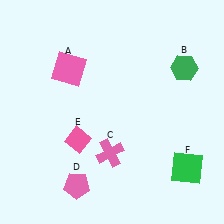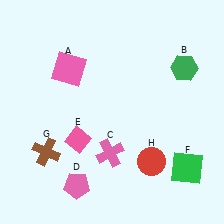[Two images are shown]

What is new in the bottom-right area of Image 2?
A red circle (H) was added in the bottom-right area of Image 2.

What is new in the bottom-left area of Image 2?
A brown cross (G) was added in the bottom-left area of Image 2.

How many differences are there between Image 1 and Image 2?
There are 2 differences between the two images.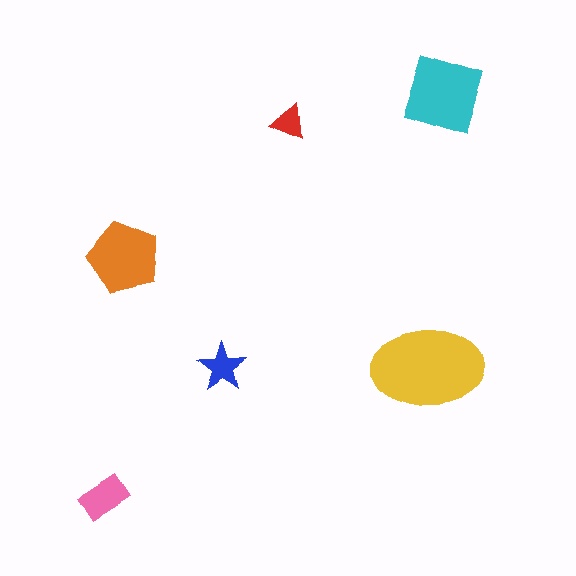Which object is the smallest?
The red triangle.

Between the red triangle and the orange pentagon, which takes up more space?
The orange pentagon.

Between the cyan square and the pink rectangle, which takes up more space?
The cyan square.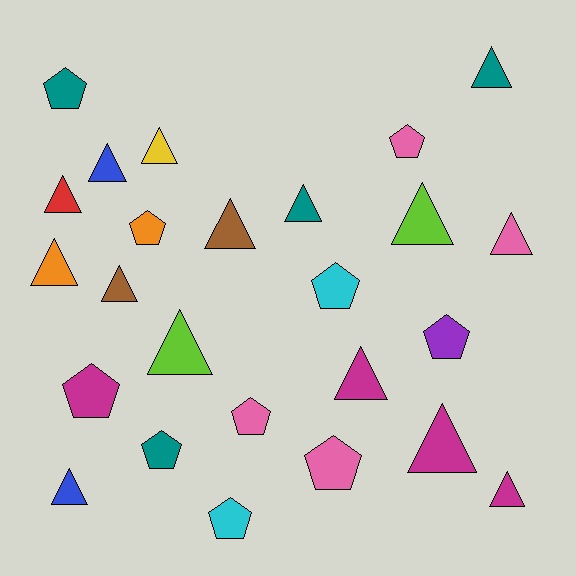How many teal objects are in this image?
There are 4 teal objects.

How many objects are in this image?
There are 25 objects.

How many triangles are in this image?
There are 15 triangles.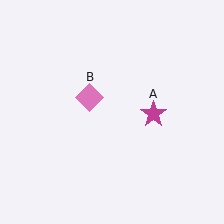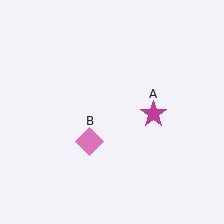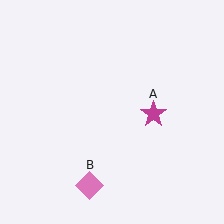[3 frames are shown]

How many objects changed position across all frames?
1 object changed position: pink diamond (object B).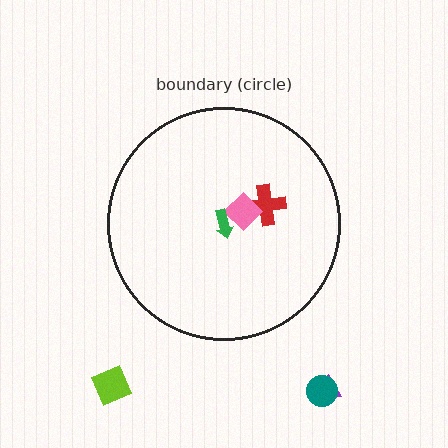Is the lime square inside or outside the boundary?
Outside.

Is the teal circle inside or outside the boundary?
Outside.